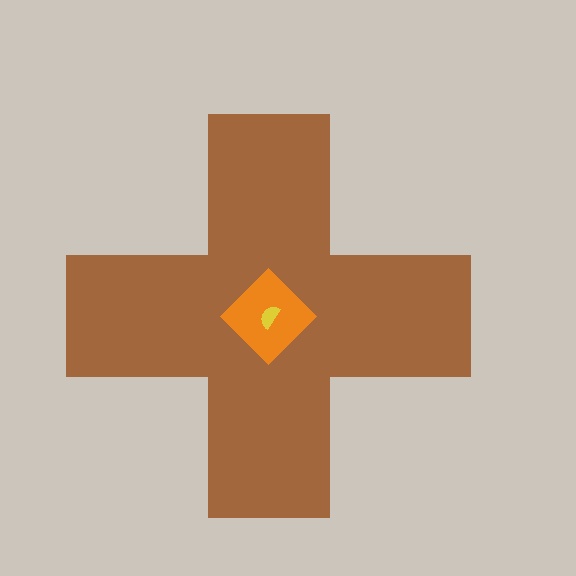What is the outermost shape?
The brown cross.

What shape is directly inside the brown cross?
The orange diamond.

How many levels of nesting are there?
3.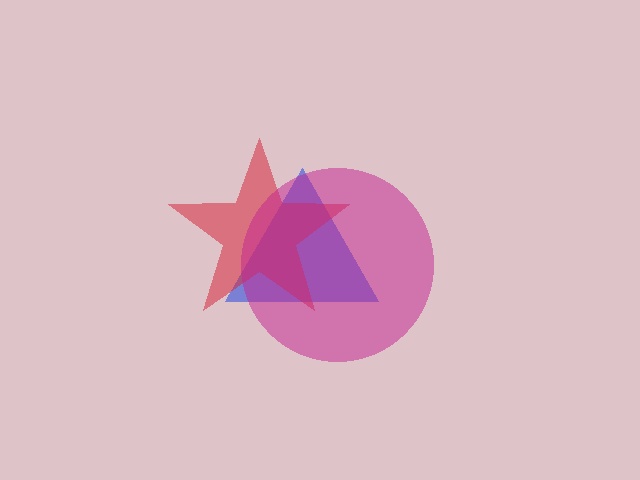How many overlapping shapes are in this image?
There are 3 overlapping shapes in the image.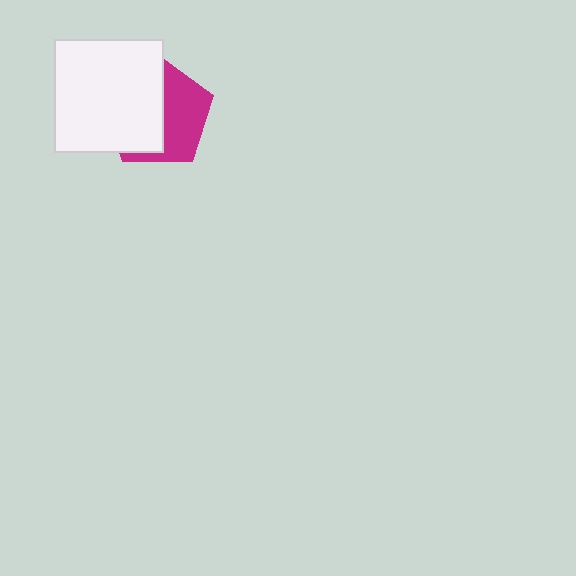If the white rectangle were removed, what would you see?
You would see the complete magenta pentagon.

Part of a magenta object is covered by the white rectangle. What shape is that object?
It is a pentagon.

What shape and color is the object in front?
The object in front is a white rectangle.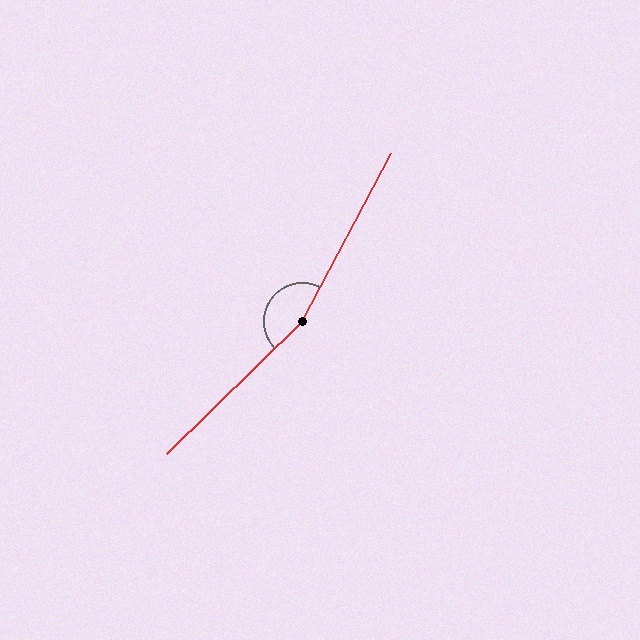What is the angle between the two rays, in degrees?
Approximately 163 degrees.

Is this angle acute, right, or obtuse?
It is obtuse.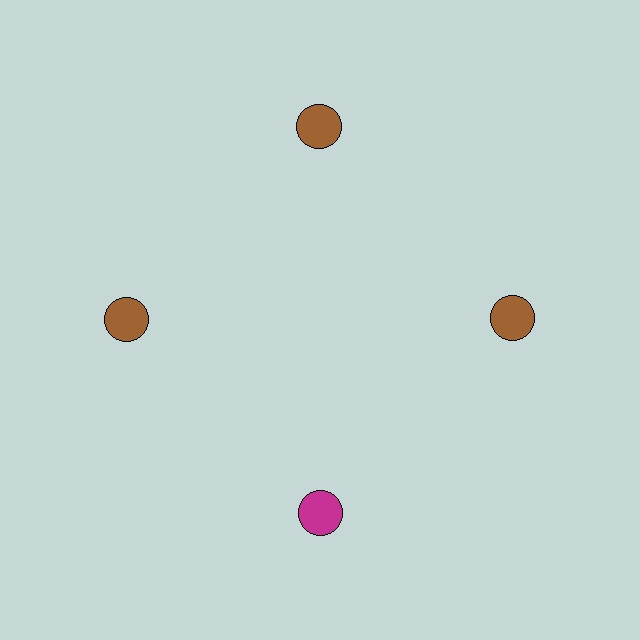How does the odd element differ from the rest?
It has a different color: magenta instead of brown.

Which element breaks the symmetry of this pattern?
The magenta circle at roughly the 6 o'clock position breaks the symmetry. All other shapes are brown circles.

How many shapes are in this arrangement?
There are 4 shapes arranged in a ring pattern.